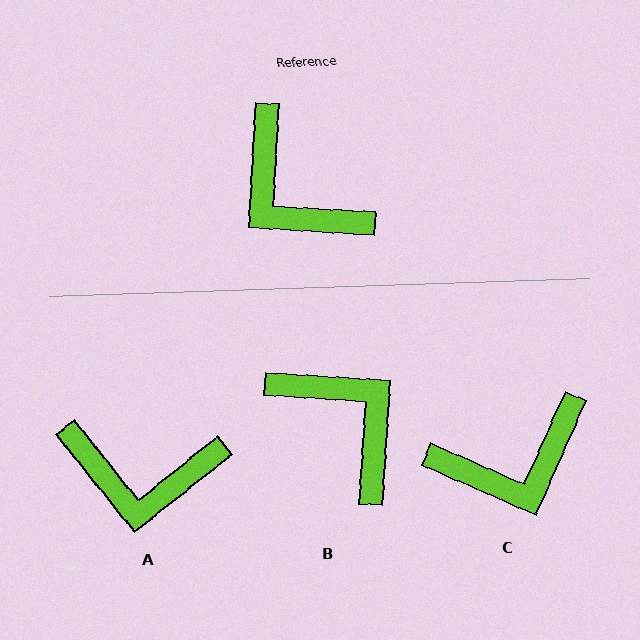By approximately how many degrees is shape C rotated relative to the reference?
Approximately 69 degrees counter-clockwise.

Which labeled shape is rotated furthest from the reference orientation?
B, about 180 degrees away.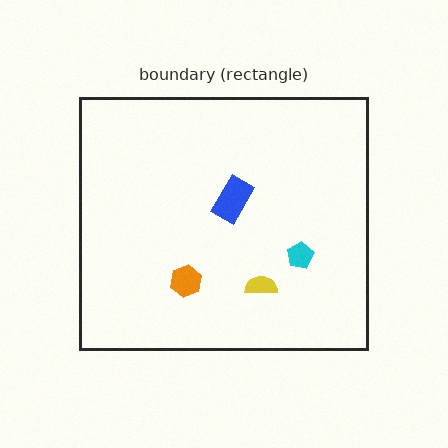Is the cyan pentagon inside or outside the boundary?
Inside.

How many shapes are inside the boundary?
4 inside, 0 outside.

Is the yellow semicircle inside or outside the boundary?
Inside.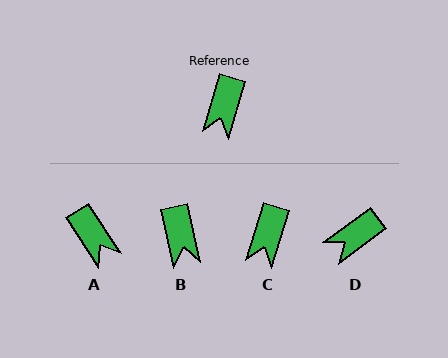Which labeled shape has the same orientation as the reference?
C.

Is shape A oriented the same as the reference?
No, it is off by about 49 degrees.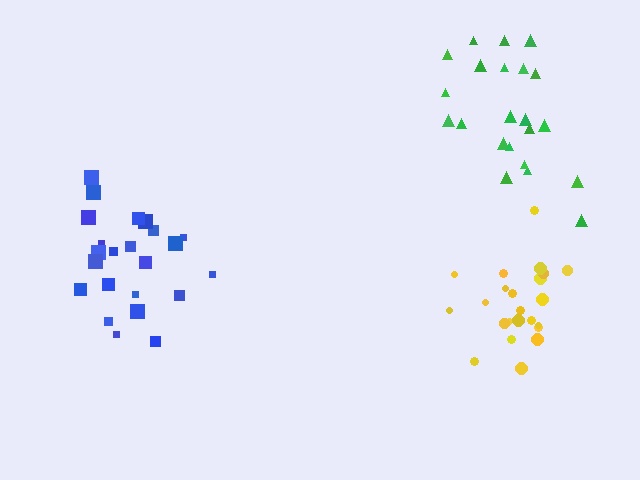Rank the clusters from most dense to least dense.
yellow, blue, green.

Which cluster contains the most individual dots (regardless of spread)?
Yellow (23).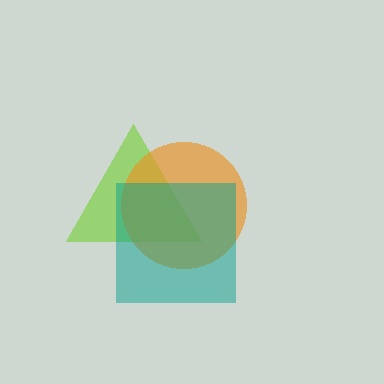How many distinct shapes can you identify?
There are 3 distinct shapes: a lime triangle, an orange circle, a teal square.